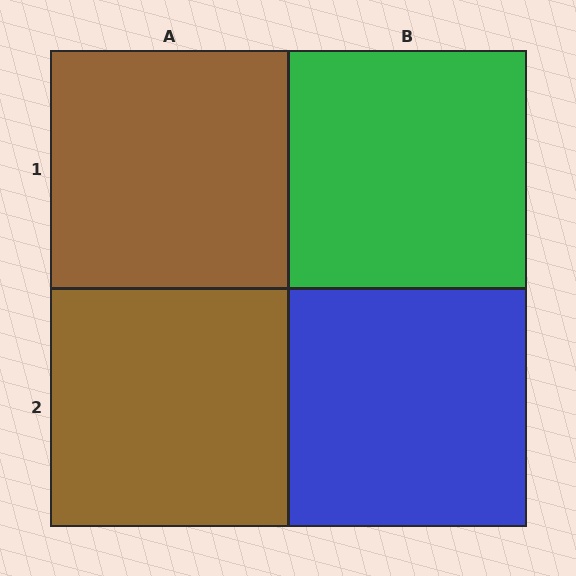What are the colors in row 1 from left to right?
Brown, green.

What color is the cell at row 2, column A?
Brown.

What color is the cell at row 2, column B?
Blue.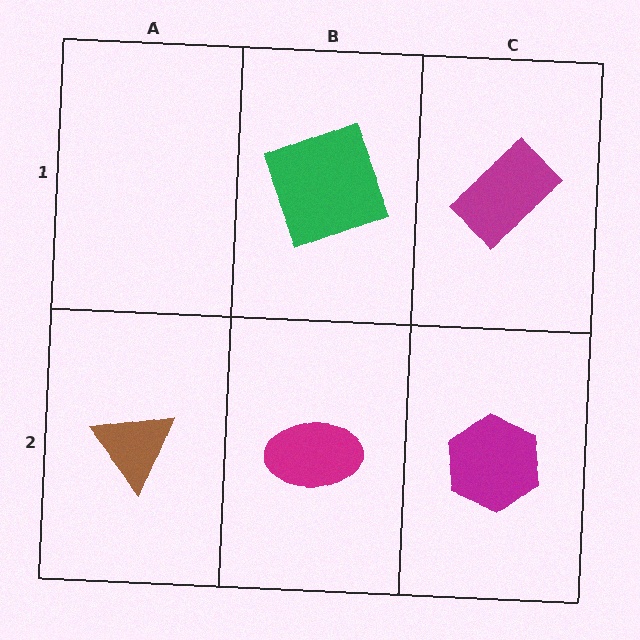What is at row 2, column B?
A magenta ellipse.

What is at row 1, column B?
A green square.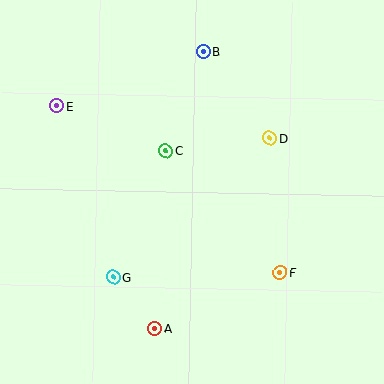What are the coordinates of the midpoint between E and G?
The midpoint between E and G is at (85, 192).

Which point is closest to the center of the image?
Point C at (166, 151) is closest to the center.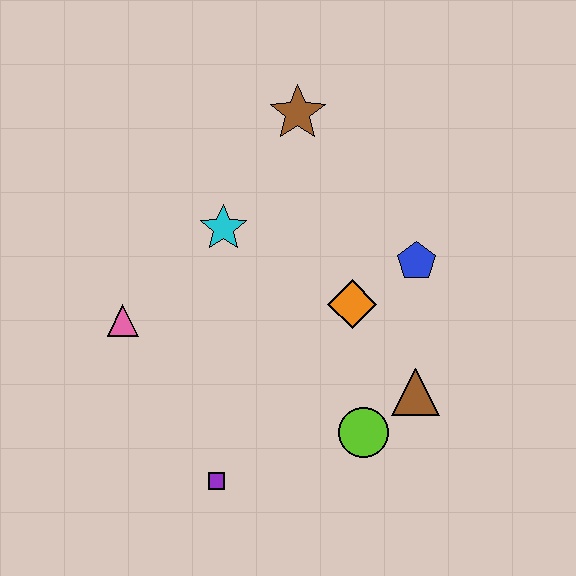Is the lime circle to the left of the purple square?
No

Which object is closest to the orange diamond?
The blue pentagon is closest to the orange diamond.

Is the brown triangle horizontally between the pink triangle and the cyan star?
No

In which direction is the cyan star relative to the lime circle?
The cyan star is above the lime circle.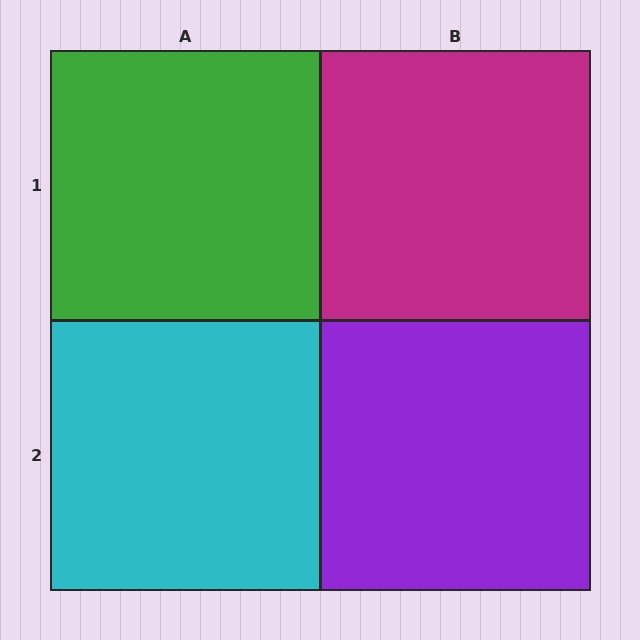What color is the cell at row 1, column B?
Magenta.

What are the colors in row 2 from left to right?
Cyan, purple.